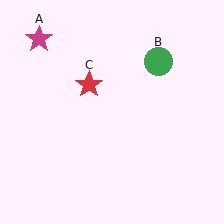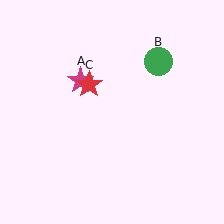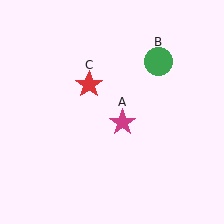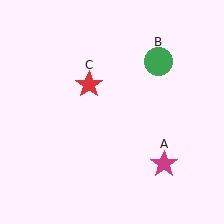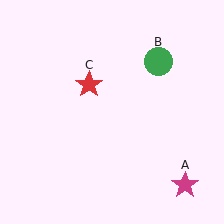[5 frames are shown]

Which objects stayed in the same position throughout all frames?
Green circle (object B) and red star (object C) remained stationary.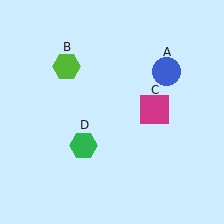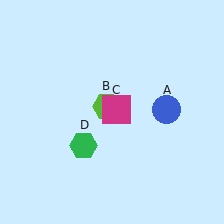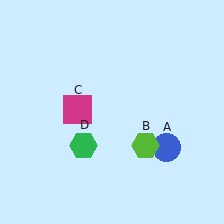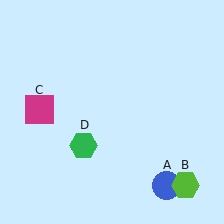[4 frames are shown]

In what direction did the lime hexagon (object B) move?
The lime hexagon (object B) moved down and to the right.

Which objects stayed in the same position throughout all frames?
Green hexagon (object D) remained stationary.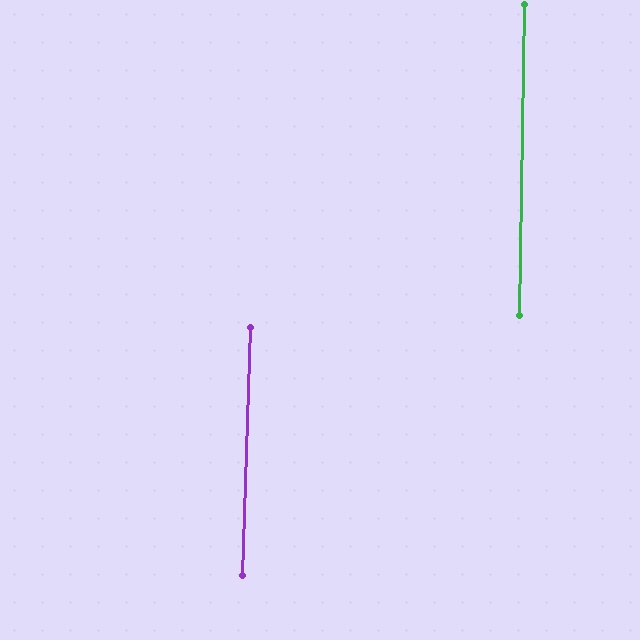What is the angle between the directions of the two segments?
Approximately 1 degree.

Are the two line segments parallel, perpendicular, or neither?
Parallel — their directions differ by only 0.7°.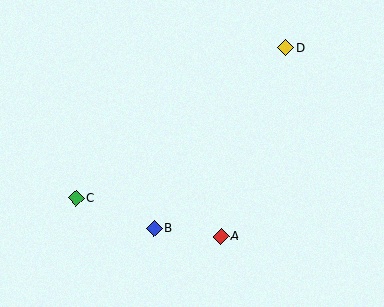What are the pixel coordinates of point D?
Point D is at (286, 48).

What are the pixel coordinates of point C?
Point C is at (76, 198).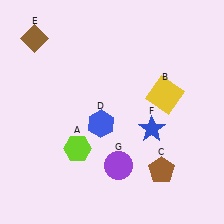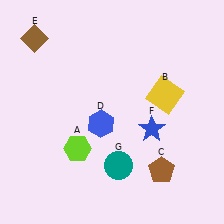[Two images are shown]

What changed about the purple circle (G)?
In Image 1, G is purple. In Image 2, it changed to teal.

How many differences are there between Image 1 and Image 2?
There is 1 difference between the two images.